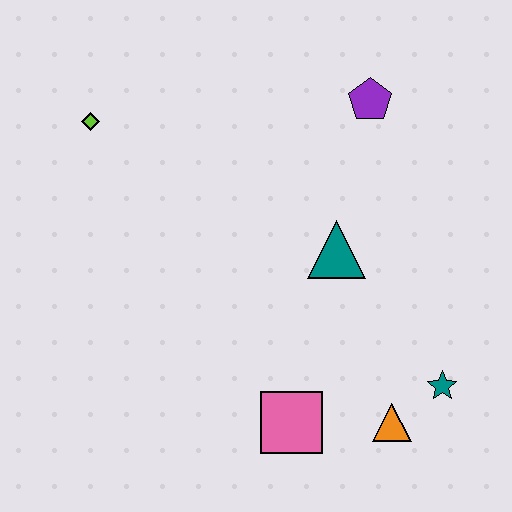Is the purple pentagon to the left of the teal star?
Yes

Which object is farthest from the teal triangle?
The lime diamond is farthest from the teal triangle.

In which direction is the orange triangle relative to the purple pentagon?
The orange triangle is below the purple pentagon.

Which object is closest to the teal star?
The orange triangle is closest to the teal star.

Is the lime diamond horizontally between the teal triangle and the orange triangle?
No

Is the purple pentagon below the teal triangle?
No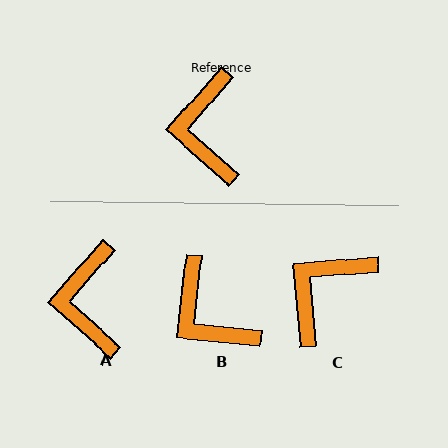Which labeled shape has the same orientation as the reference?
A.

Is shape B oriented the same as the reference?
No, it is off by about 35 degrees.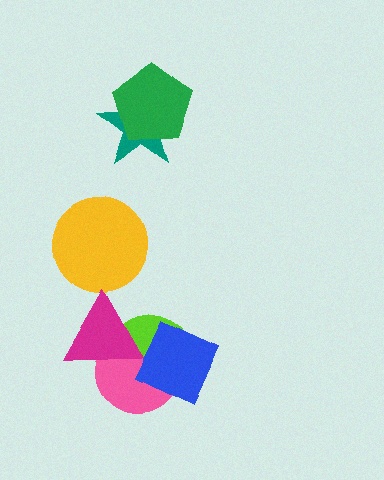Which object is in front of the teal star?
The green pentagon is in front of the teal star.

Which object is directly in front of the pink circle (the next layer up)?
The lime ellipse is directly in front of the pink circle.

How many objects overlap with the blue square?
2 objects overlap with the blue square.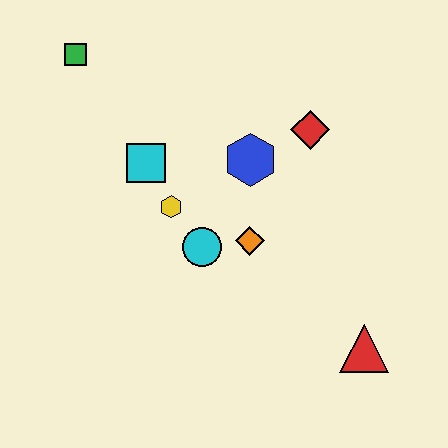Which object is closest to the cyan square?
The yellow hexagon is closest to the cyan square.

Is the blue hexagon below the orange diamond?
No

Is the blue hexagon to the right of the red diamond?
No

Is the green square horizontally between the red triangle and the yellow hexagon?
No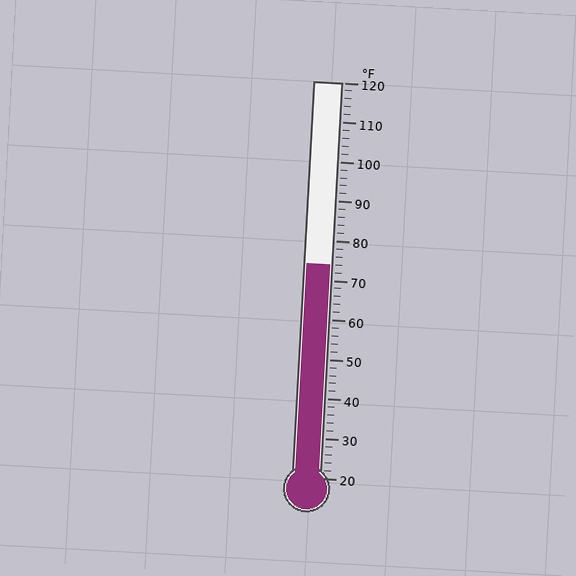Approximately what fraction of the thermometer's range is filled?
The thermometer is filled to approximately 55% of its range.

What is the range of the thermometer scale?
The thermometer scale ranges from 20°F to 120°F.